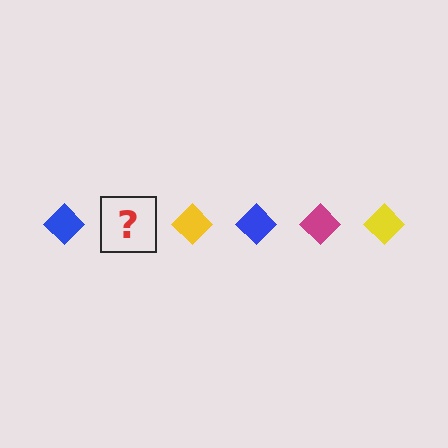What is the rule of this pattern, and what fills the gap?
The rule is that the pattern cycles through blue, magenta, yellow diamonds. The gap should be filled with a magenta diamond.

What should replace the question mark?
The question mark should be replaced with a magenta diamond.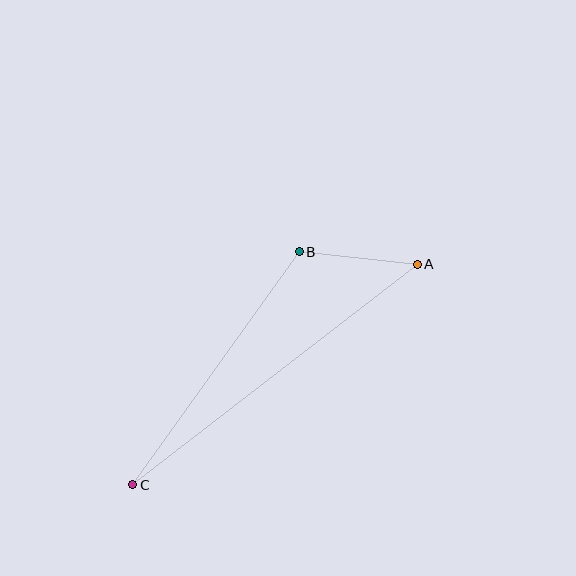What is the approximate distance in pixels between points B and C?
The distance between B and C is approximately 286 pixels.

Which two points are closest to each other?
Points A and B are closest to each other.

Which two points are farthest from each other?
Points A and C are farthest from each other.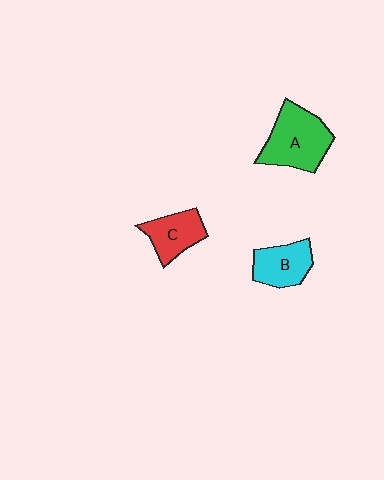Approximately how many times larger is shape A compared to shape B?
Approximately 1.5 times.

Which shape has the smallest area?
Shape C (red).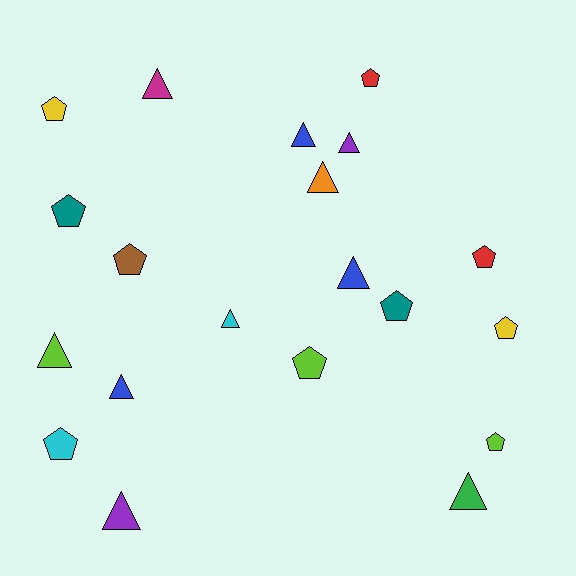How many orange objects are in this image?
There is 1 orange object.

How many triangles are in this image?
There are 10 triangles.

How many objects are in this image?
There are 20 objects.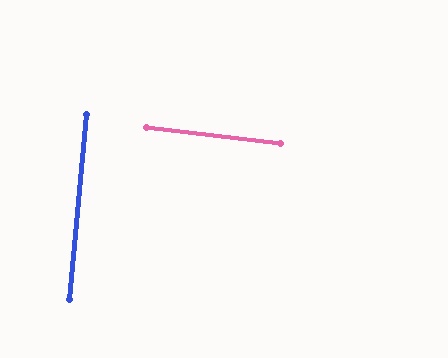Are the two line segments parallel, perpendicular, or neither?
Perpendicular — they meet at approximately 88°.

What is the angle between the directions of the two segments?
Approximately 88 degrees.